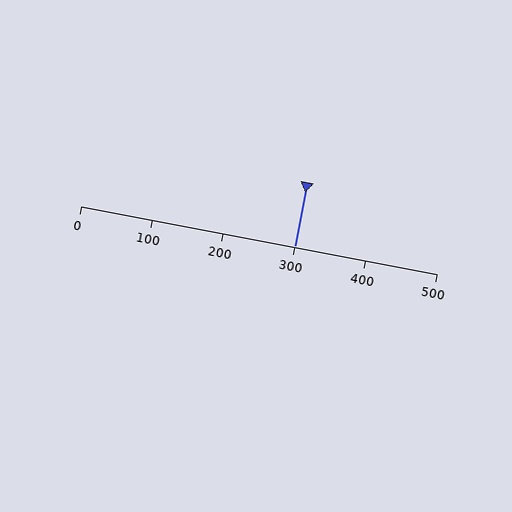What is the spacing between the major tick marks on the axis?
The major ticks are spaced 100 apart.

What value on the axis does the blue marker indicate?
The marker indicates approximately 300.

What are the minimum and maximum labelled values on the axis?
The axis runs from 0 to 500.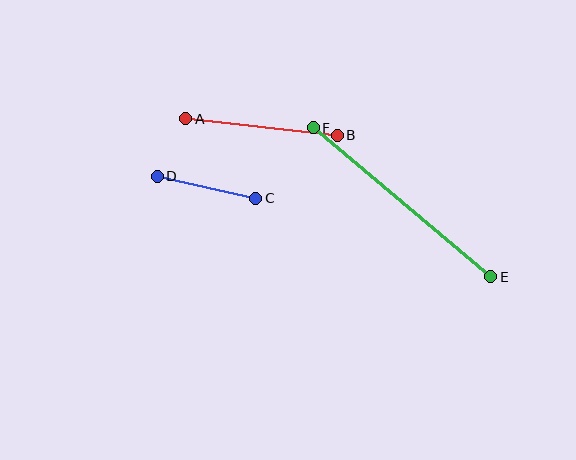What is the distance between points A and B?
The distance is approximately 152 pixels.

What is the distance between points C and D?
The distance is approximately 101 pixels.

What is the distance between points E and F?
The distance is approximately 232 pixels.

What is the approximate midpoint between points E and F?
The midpoint is at approximately (402, 202) pixels.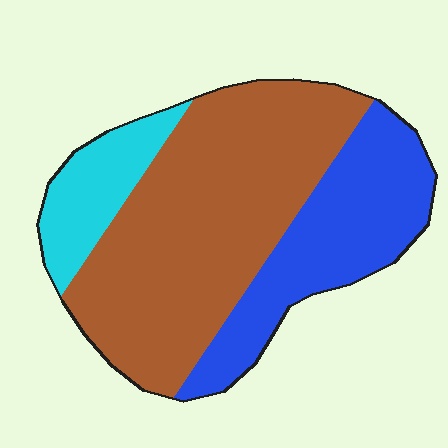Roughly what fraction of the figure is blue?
Blue covers about 30% of the figure.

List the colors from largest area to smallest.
From largest to smallest: brown, blue, cyan.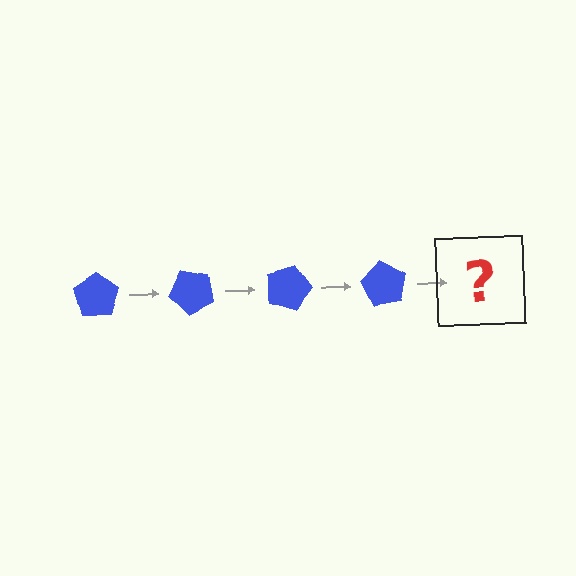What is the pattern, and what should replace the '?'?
The pattern is that the pentagon rotates 45 degrees each step. The '?' should be a blue pentagon rotated 180 degrees.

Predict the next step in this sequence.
The next step is a blue pentagon rotated 180 degrees.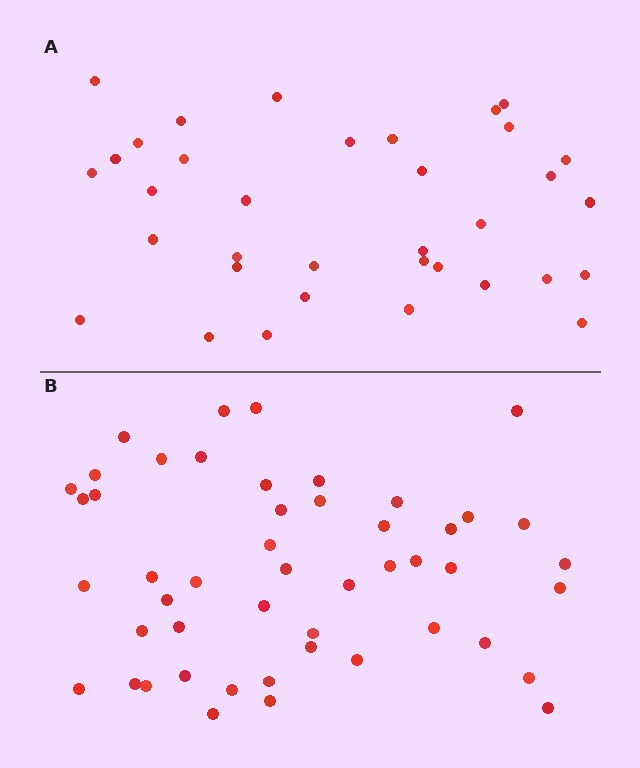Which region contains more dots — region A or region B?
Region B (the bottom region) has more dots.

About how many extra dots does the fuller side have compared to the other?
Region B has approximately 15 more dots than region A.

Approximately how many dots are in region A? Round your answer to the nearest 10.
About 40 dots. (The exact count is 35, which rounds to 40.)